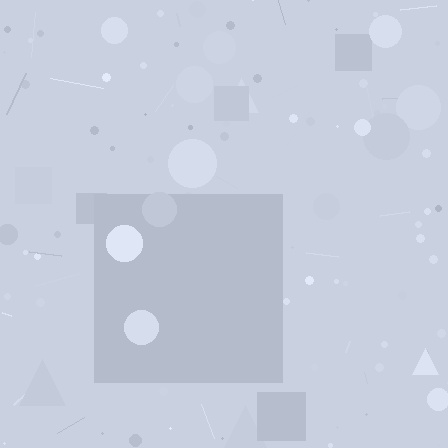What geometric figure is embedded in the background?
A square is embedded in the background.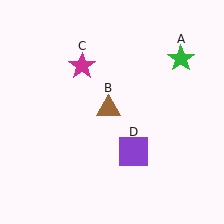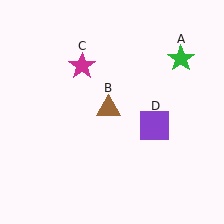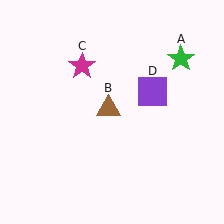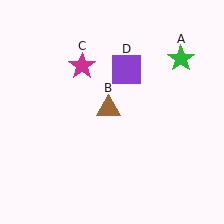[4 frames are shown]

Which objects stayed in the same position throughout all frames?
Green star (object A) and brown triangle (object B) and magenta star (object C) remained stationary.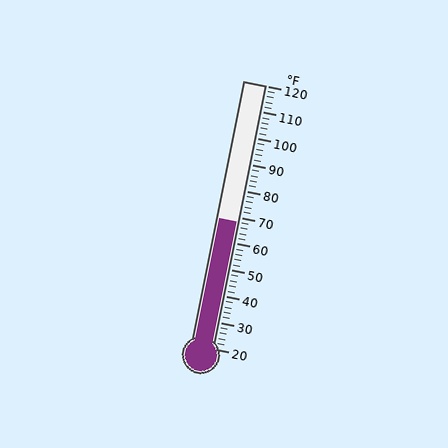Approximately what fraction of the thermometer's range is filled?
The thermometer is filled to approximately 50% of its range.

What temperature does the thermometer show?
The thermometer shows approximately 68°F.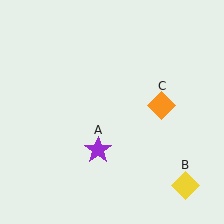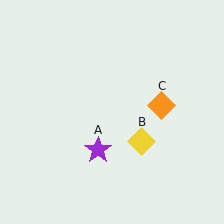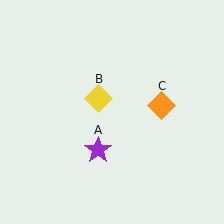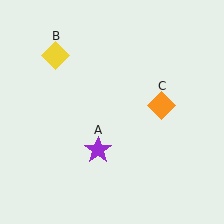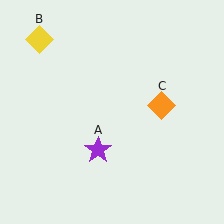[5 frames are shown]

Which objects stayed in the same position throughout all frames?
Purple star (object A) and orange diamond (object C) remained stationary.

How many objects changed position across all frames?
1 object changed position: yellow diamond (object B).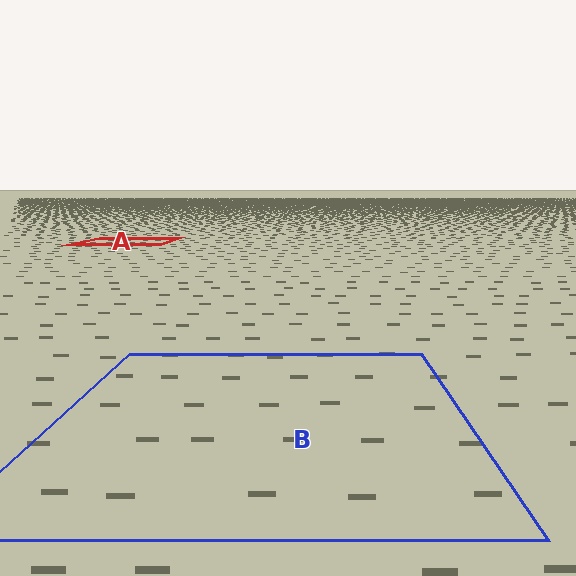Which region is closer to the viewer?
Region B is closer. The texture elements there are larger and more spread out.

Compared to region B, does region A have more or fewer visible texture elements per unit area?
Region A has more texture elements per unit area — they are packed more densely because it is farther away.